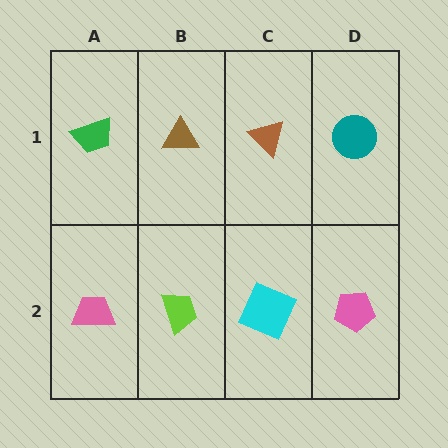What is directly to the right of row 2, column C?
A pink pentagon.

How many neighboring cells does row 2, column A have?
2.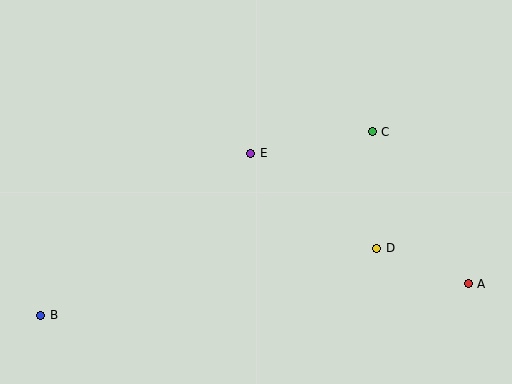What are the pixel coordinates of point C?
Point C is at (372, 132).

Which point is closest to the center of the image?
Point E at (251, 153) is closest to the center.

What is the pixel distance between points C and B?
The distance between C and B is 379 pixels.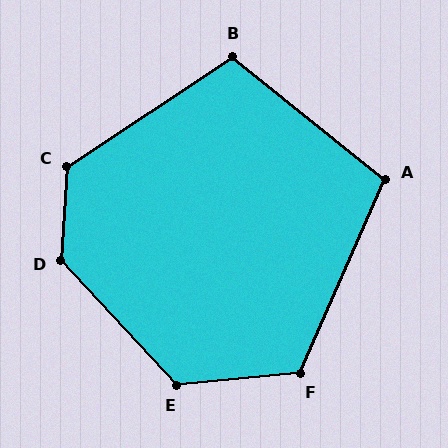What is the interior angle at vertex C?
Approximately 127 degrees (obtuse).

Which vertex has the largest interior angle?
D, at approximately 133 degrees.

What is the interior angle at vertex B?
Approximately 108 degrees (obtuse).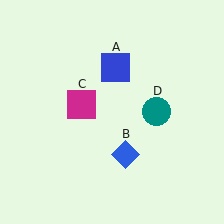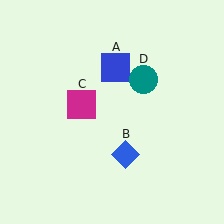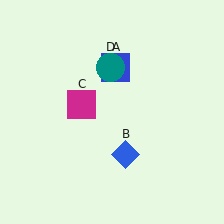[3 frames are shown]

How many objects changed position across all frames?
1 object changed position: teal circle (object D).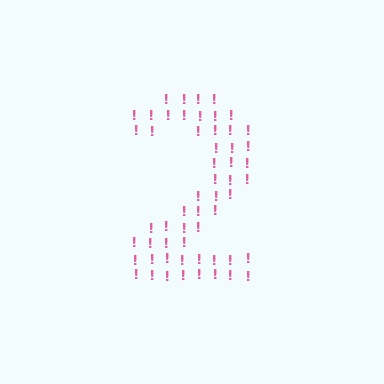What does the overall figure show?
The overall figure shows the digit 2.